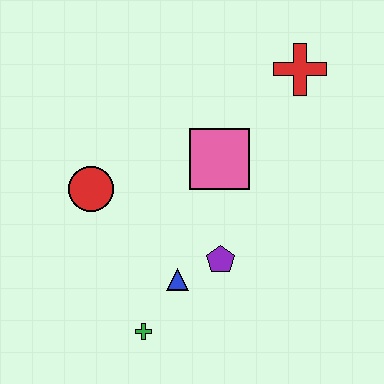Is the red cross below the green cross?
No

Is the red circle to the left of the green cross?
Yes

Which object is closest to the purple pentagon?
The blue triangle is closest to the purple pentagon.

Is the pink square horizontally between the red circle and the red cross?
Yes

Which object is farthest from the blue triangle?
The red cross is farthest from the blue triangle.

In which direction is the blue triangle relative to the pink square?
The blue triangle is below the pink square.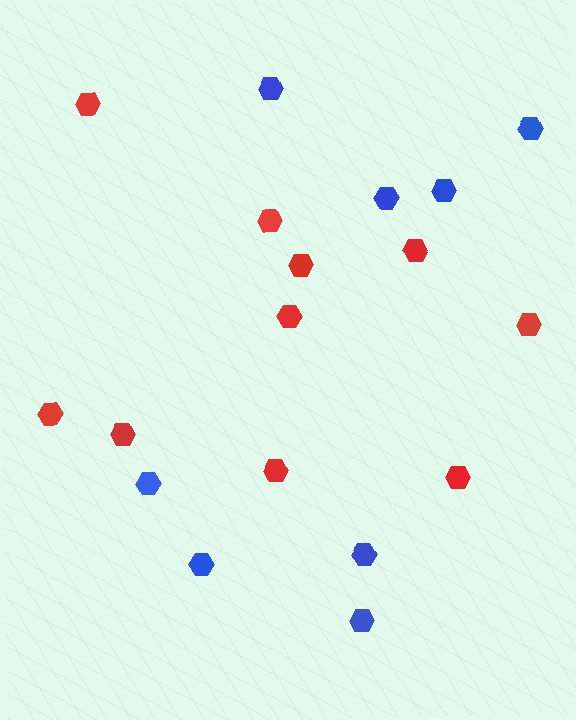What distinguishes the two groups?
There are 2 groups: one group of blue hexagons (8) and one group of red hexagons (10).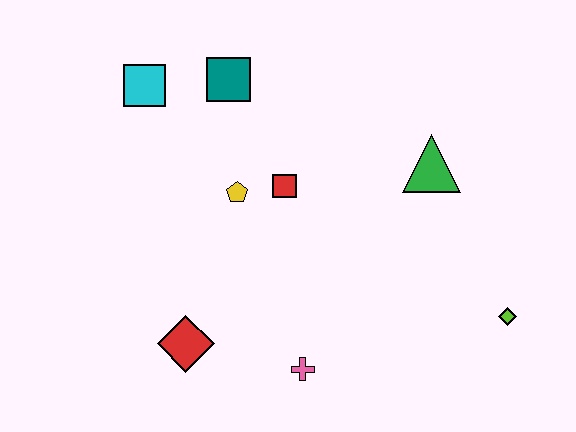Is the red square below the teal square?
Yes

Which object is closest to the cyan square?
The teal square is closest to the cyan square.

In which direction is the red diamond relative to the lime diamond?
The red diamond is to the left of the lime diamond.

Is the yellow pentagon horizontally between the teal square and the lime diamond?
Yes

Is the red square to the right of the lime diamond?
No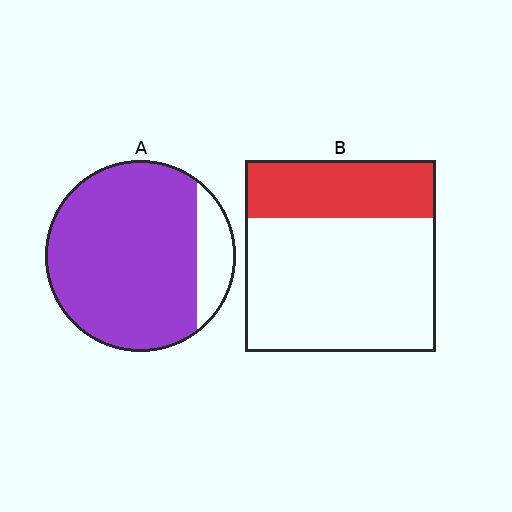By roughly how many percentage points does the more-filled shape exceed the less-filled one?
By roughly 55 percentage points (A over B).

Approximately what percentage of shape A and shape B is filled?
A is approximately 85% and B is approximately 30%.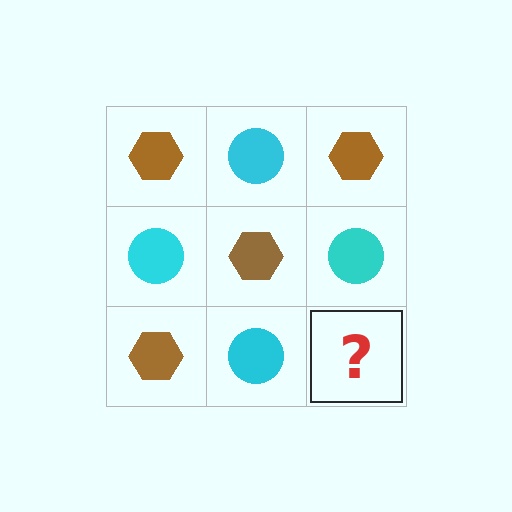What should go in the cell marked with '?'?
The missing cell should contain a brown hexagon.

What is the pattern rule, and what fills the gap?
The rule is that it alternates brown hexagon and cyan circle in a checkerboard pattern. The gap should be filled with a brown hexagon.